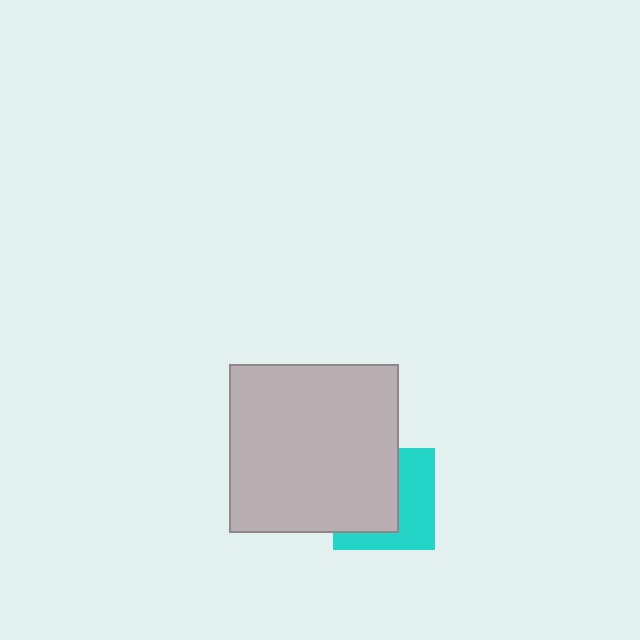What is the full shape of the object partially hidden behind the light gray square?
The partially hidden object is a cyan square.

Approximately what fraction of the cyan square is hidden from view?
Roughly 55% of the cyan square is hidden behind the light gray square.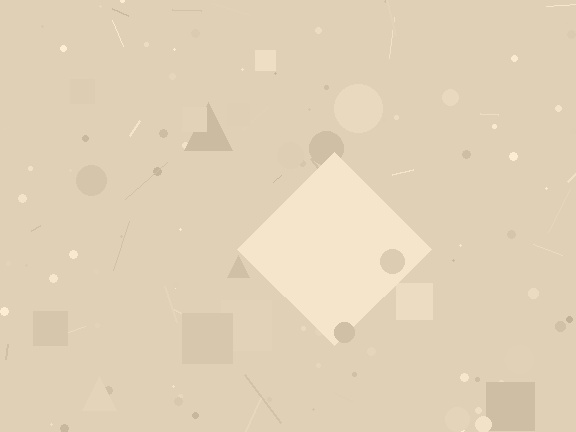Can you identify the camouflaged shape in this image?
The camouflaged shape is a diamond.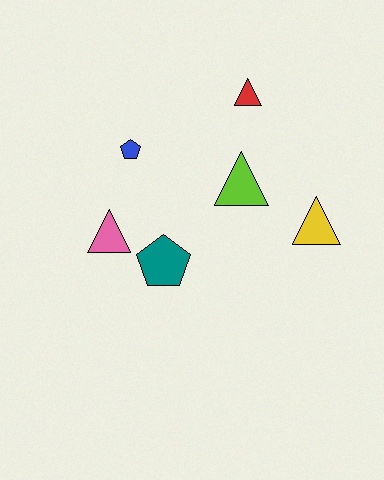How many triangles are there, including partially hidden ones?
There are 4 triangles.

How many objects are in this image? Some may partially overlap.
There are 6 objects.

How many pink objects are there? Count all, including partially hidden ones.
There is 1 pink object.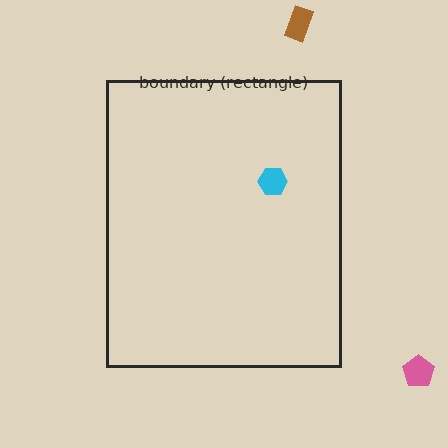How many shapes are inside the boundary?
1 inside, 2 outside.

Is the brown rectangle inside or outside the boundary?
Outside.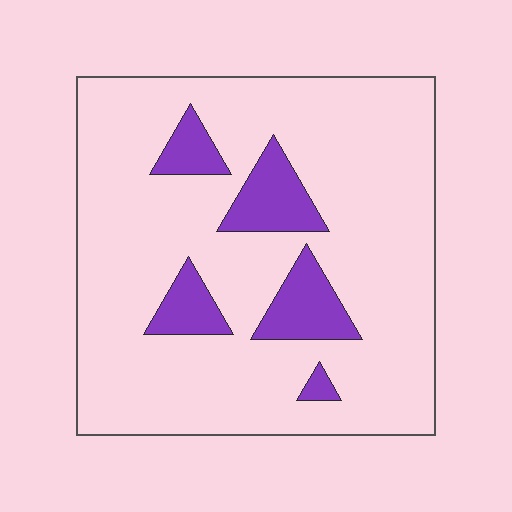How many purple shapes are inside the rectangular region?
5.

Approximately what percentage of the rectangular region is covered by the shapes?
Approximately 15%.